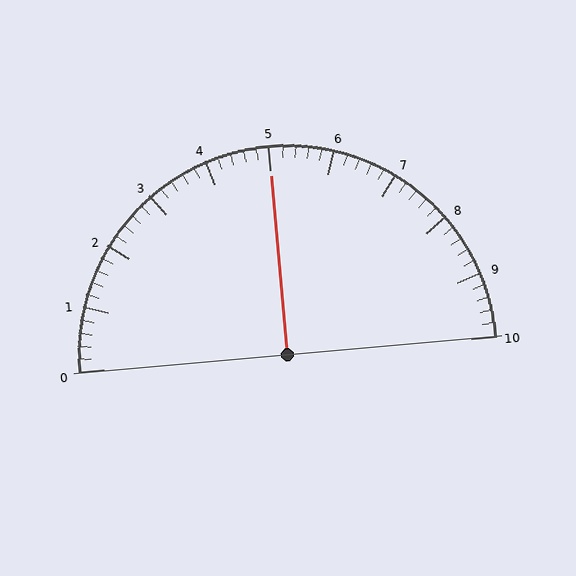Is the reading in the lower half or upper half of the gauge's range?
The reading is in the upper half of the range (0 to 10).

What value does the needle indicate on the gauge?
The needle indicates approximately 5.0.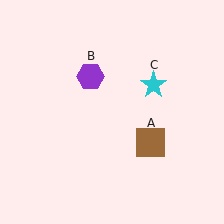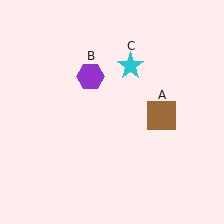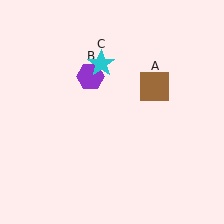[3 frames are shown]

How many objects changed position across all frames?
2 objects changed position: brown square (object A), cyan star (object C).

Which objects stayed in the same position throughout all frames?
Purple hexagon (object B) remained stationary.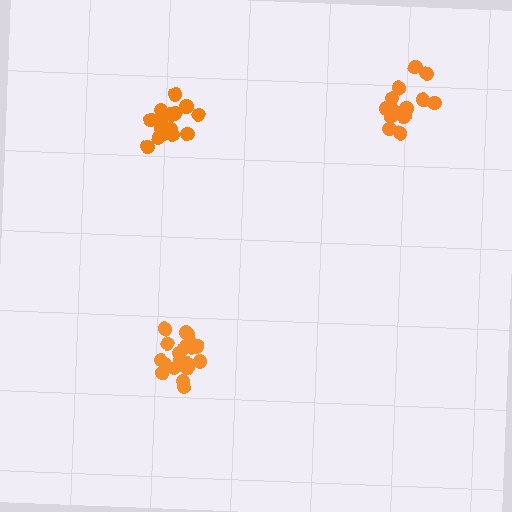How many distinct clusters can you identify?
There are 3 distinct clusters.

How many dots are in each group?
Group 1: 20 dots, Group 2: 16 dots, Group 3: 15 dots (51 total).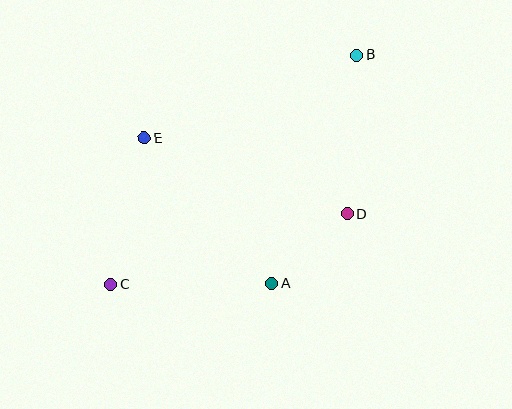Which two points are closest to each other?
Points A and D are closest to each other.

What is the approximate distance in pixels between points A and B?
The distance between A and B is approximately 244 pixels.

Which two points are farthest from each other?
Points B and C are farthest from each other.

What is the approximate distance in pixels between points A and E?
The distance between A and E is approximately 193 pixels.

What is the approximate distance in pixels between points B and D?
The distance between B and D is approximately 159 pixels.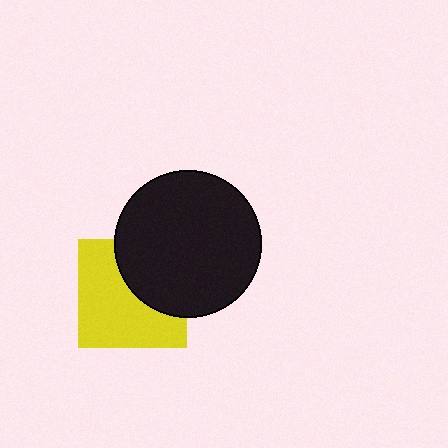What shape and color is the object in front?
The object in front is a black circle.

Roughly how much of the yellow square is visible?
About half of it is visible (roughly 61%).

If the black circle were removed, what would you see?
You would see the complete yellow square.